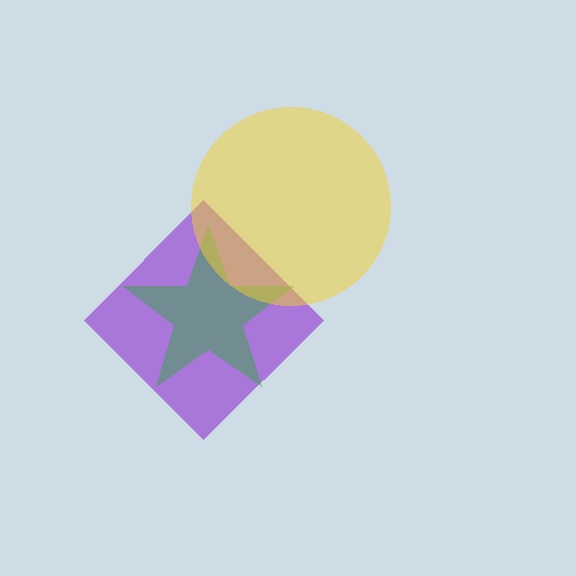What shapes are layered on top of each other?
The layered shapes are: a purple diamond, a green star, a yellow circle.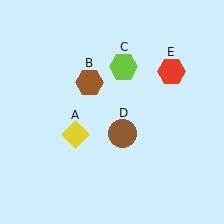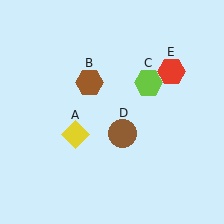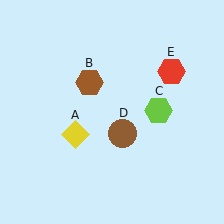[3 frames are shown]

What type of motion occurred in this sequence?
The lime hexagon (object C) rotated clockwise around the center of the scene.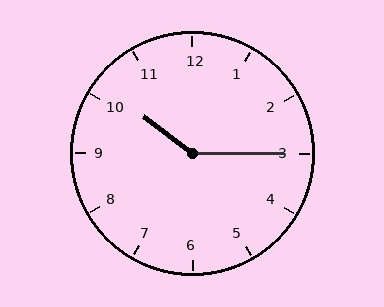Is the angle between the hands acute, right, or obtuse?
It is obtuse.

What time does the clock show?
10:15.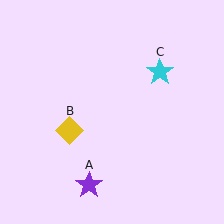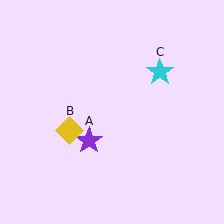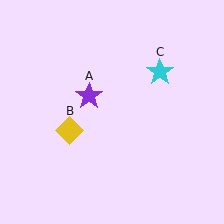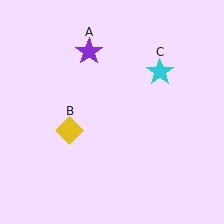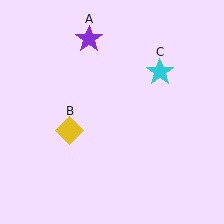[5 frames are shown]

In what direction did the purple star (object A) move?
The purple star (object A) moved up.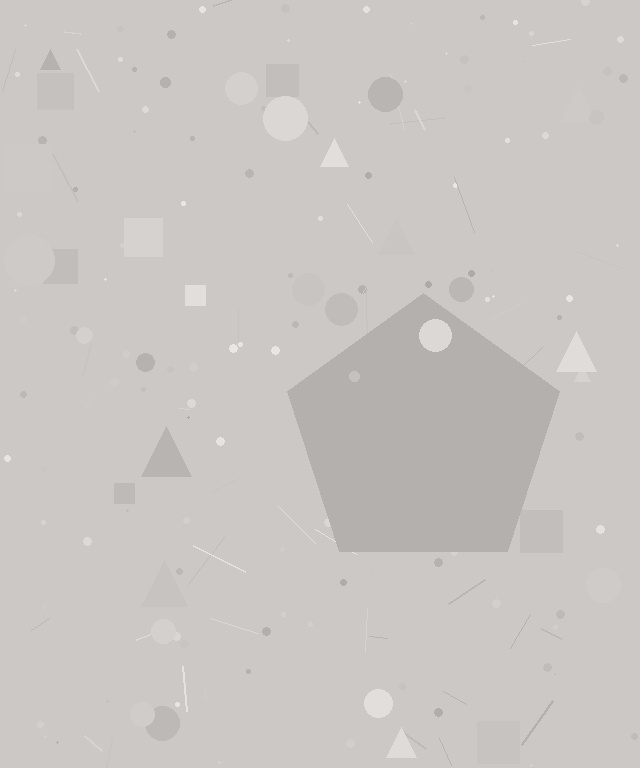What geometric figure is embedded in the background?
A pentagon is embedded in the background.